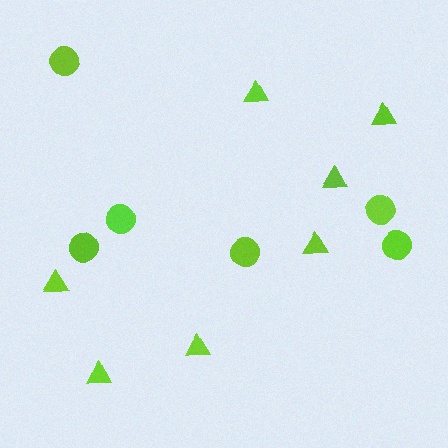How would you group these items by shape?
There are 2 groups: one group of circles (6) and one group of triangles (7).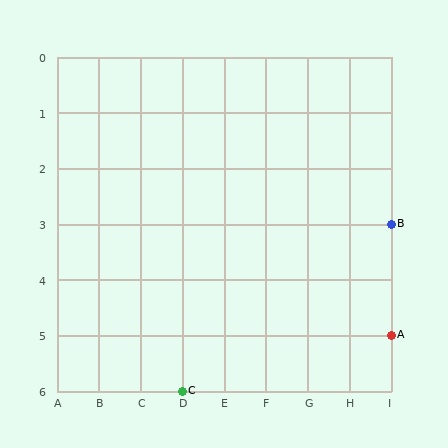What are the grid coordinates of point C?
Point C is at grid coordinates (D, 6).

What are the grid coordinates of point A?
Point A is at grid coordinates (I, 5).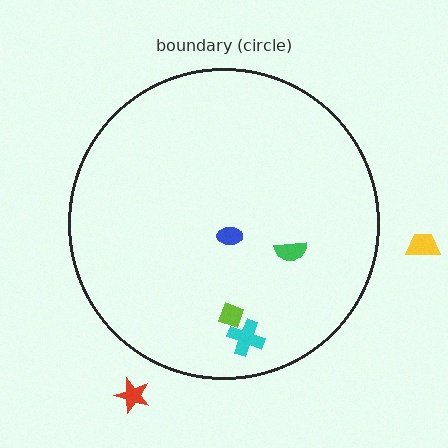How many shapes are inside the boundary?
4 inside, 2 outside.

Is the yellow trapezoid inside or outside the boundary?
Outside.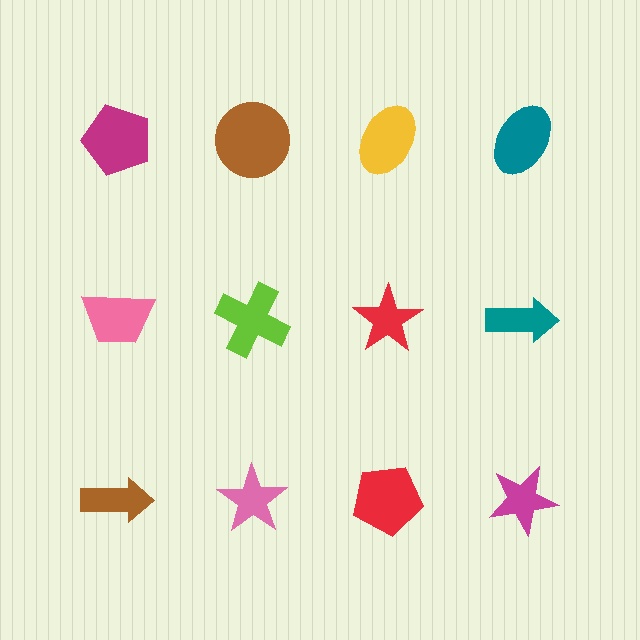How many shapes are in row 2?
4 shapes.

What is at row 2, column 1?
A pink trapezoid.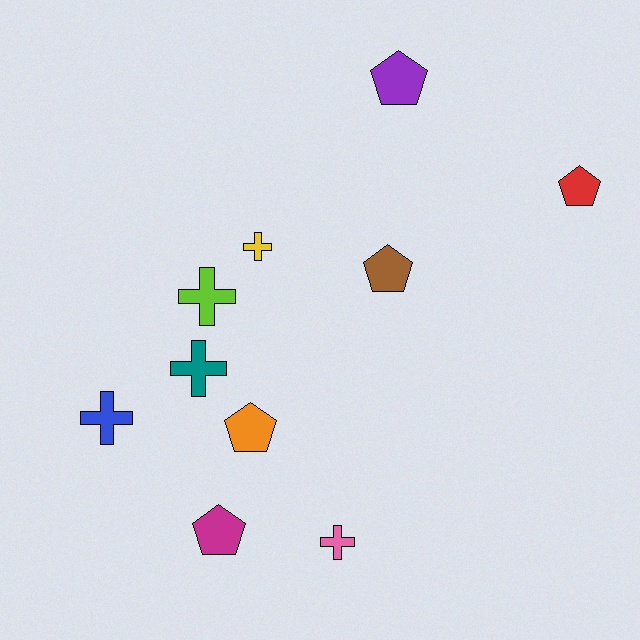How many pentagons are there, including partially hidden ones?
There are 5 pentagons.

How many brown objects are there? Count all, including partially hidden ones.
There is 1 brown object.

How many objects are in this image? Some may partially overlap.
There are 10 objects.